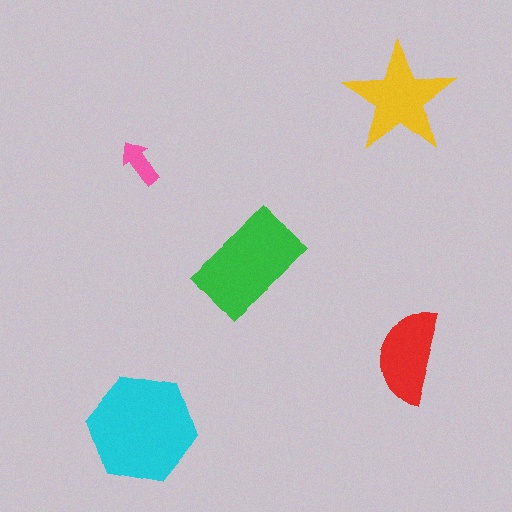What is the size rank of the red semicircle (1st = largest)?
4th.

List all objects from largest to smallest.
The cyan hexagon, the green rectangle, the yellow star, the red semicircle, the pink arrow.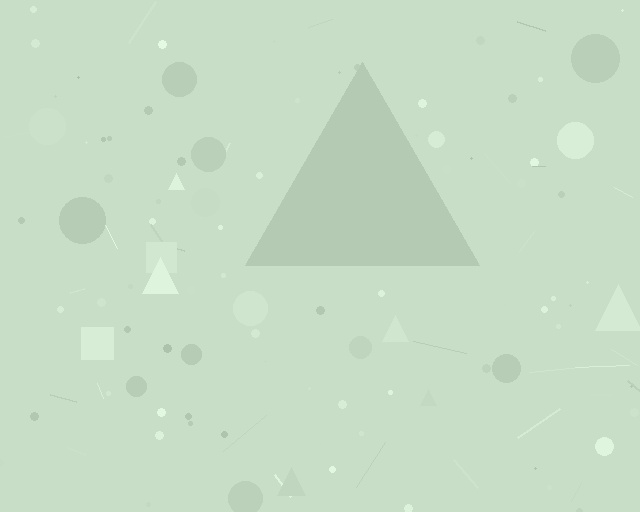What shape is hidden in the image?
A triangle is hidden in the image.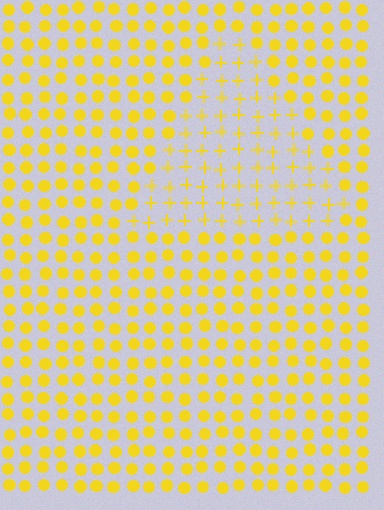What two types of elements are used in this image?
The image uses plus signs inside the triangle region and circles outside it.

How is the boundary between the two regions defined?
The boundary is defined by a change in element shape: plus signs inside vs. circles outside. All elements share the same color and spacing.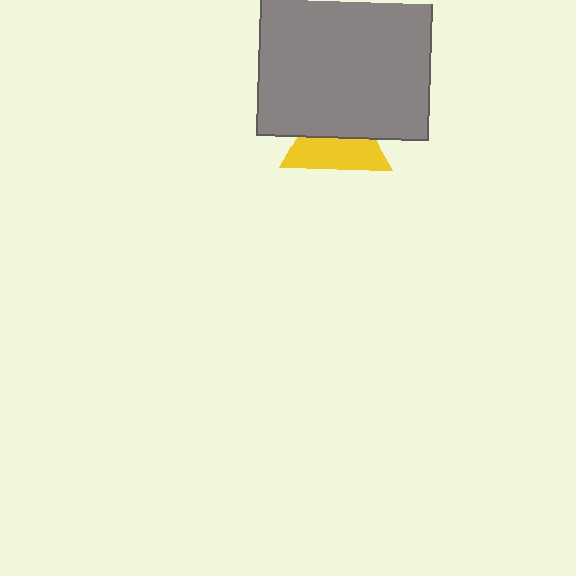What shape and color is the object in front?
The object in front is a gray square.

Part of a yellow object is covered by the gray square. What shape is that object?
It is a triangle.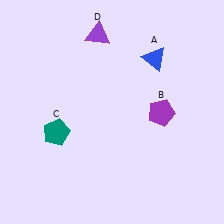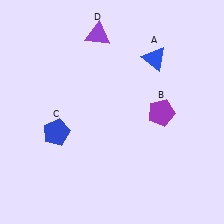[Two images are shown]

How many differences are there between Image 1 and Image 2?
There is 1 difference between the two images.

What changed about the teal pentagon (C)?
In Image 1, C is teal. In Image 2, it changed to blue.